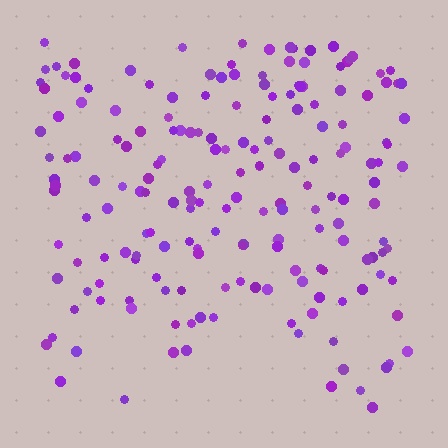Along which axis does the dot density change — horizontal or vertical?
Vertical.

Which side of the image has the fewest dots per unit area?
The bottom.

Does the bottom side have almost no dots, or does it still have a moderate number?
Still a moderate number, just noticeably fewer than the top.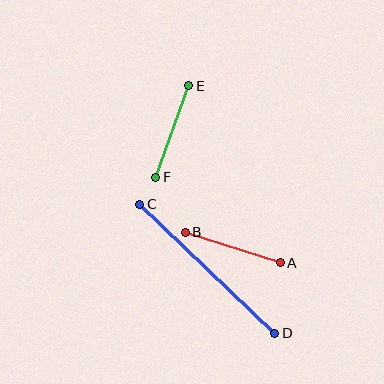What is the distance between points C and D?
The distance is approximately 187 pixels.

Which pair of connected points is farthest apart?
Points C and D are farthest apart.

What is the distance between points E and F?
The distance is approximately 97 pixels.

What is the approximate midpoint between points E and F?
The midpoint is at approximately (172, 132) pixels.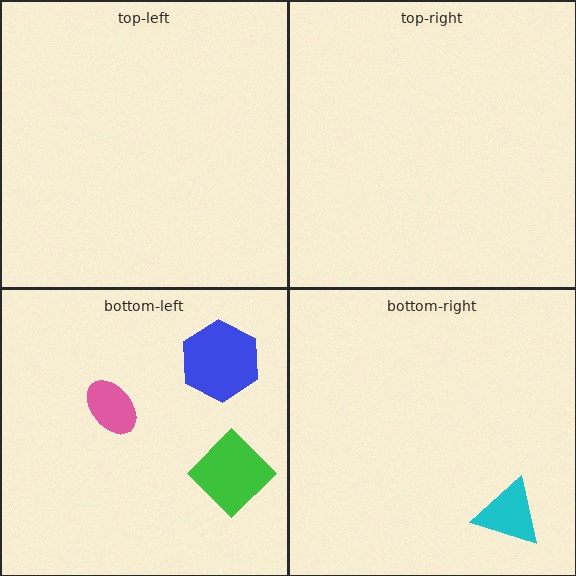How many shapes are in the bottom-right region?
1.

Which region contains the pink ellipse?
The bottom-left region.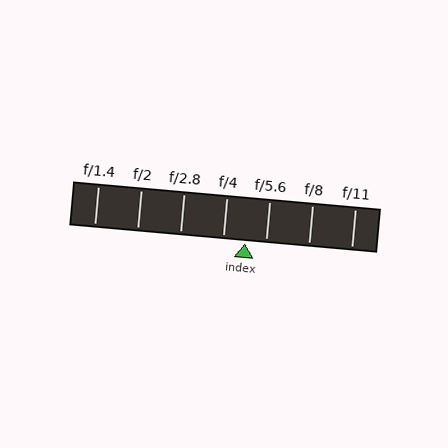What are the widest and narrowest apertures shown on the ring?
The widest aperture shown is f/1.4 and the narrowest is f/11.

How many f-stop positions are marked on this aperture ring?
There are 7 f-stop positions marked.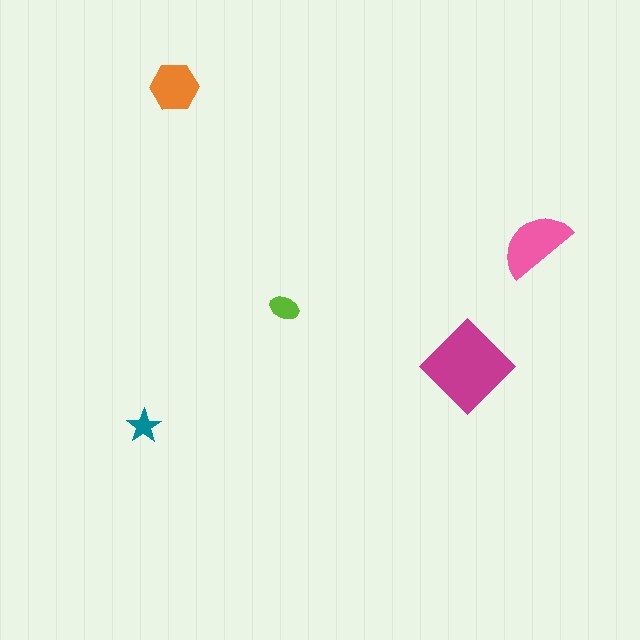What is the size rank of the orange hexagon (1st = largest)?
3rd.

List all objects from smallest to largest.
The teal star, the lime ellipse, the orange hexagon, the pink semicircle, the magenta diamond.